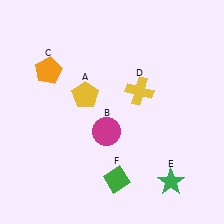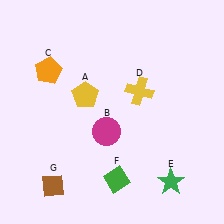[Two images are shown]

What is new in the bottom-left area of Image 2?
A brown diamond (G) was added in the bottom-left area of Image 2.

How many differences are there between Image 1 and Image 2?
There is 1 difference between the two images.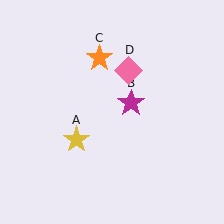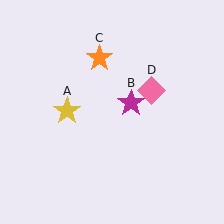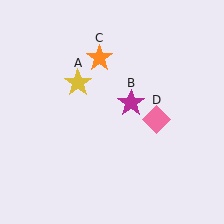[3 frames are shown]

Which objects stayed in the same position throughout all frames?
Magenta star (object B) and orange star (object C) remained stationary.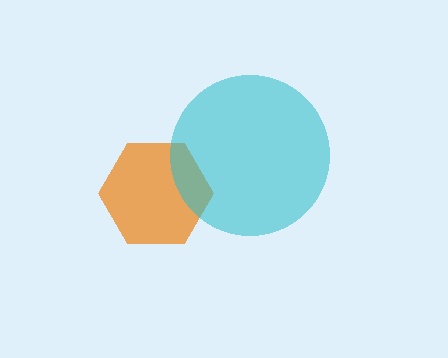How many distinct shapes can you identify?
There are 2 distinct shapes: an orange hexagon, a cyan circle.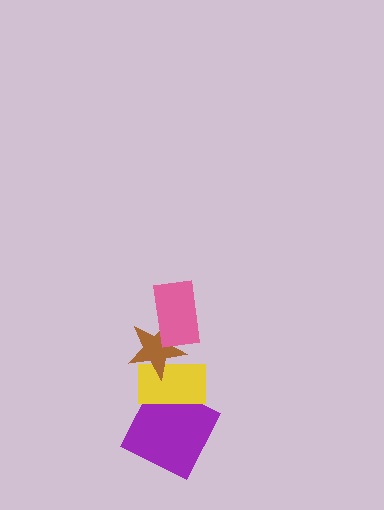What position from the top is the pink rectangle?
The pink rectangle is 1st from the top.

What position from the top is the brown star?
The brown star is 2nd from the top.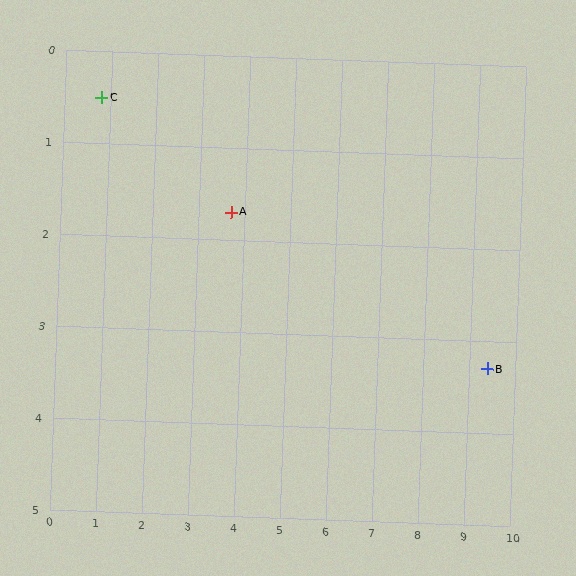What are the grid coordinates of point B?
Point B is at approximately (9.4, 3.3).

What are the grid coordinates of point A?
Point A is at approximately (3.7, 1.7).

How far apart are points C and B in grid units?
Points C and B are about 9.0 grid units apart.